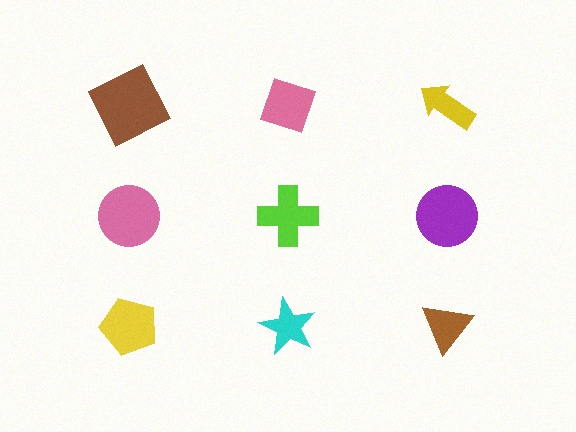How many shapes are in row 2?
3 shapes.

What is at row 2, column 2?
A lime cross.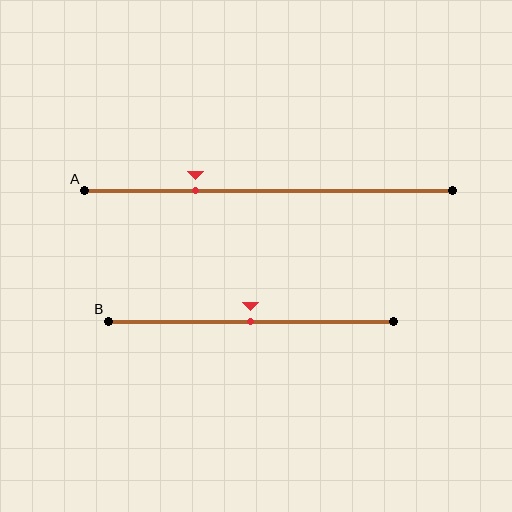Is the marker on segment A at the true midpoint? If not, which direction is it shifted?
No, the marker on segment A is shifted to the left by about 20% of the segment length.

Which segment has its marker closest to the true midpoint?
Segment B has its marker closest to the true midpoint.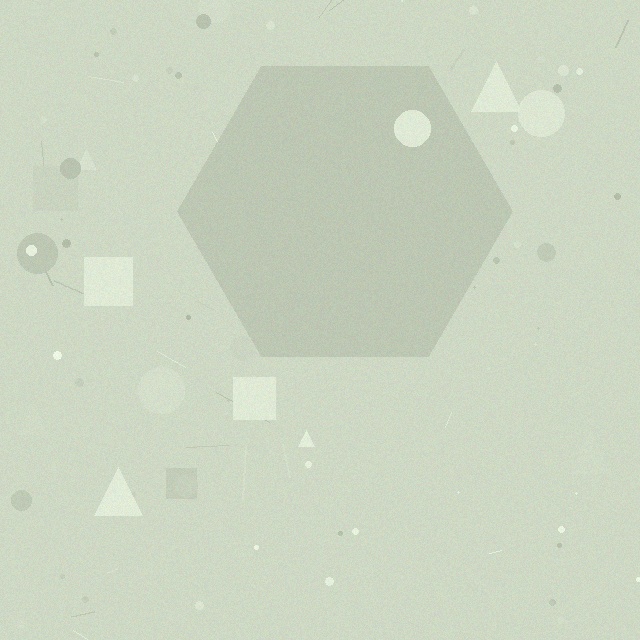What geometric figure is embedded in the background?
A hexagon is embedded in the background.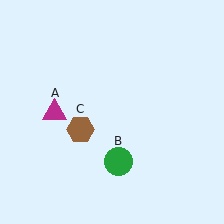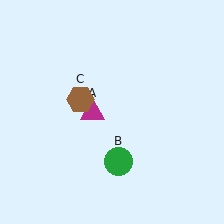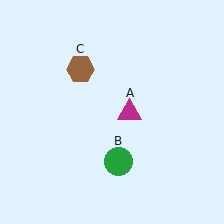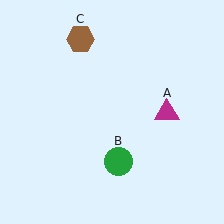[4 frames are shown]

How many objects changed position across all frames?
2 objects changed position: magenta triangle (object A), brown hexagon (object C).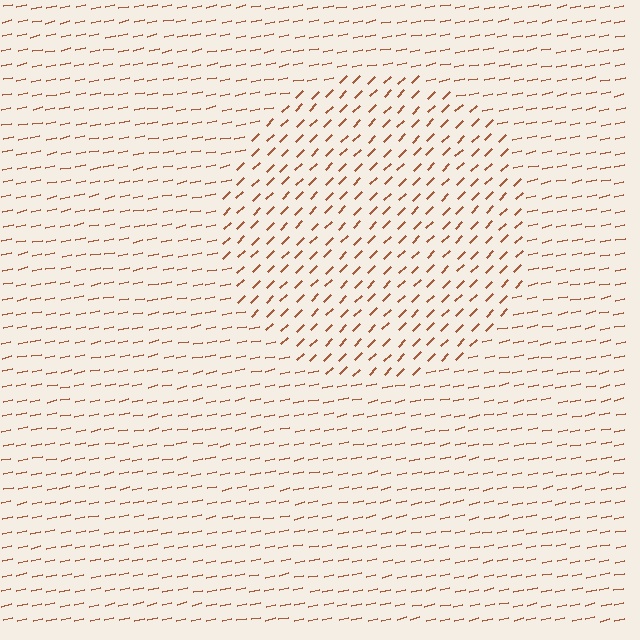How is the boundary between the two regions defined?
The boundary is defined purely by a change in line orientation (approximately 32 degrees difference). All lines are the same color and thickness.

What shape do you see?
I see a circle.